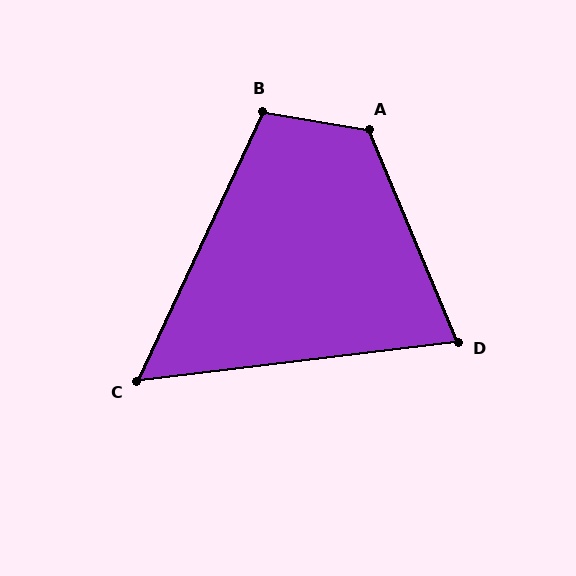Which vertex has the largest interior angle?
A, at approximately 122 degrees.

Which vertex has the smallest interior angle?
C, at approximately 58 degrees.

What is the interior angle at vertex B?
Approximately 106 degrees (obtuse).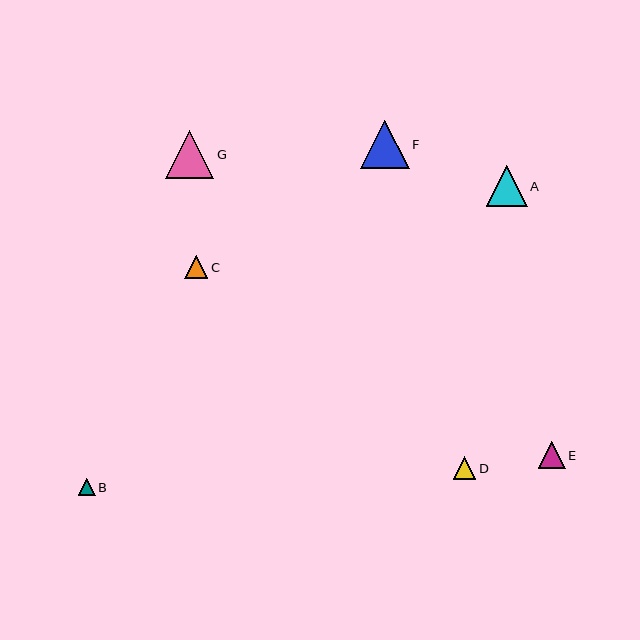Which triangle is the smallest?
Triangle B is the smallest with a size of approximately 17 pixels.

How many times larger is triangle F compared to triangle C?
Triangle F is approximately 2.1 times the size of triangle C.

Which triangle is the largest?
Triangle F is the largest with a size of approximately 49 pixels.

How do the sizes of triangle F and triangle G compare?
Triangle F and triangle G are approximately the same size.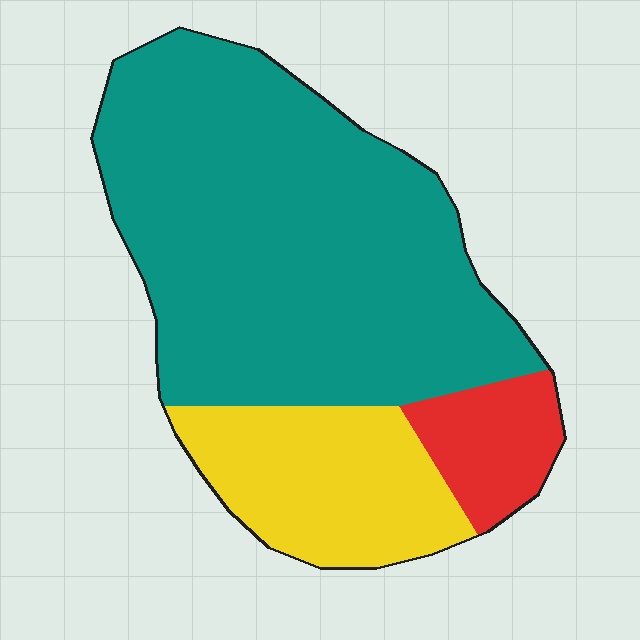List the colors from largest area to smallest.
From largest to smallest: teal, yellow, red.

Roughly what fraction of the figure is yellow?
Yellow takes up about one fifth (1/5) of the figure.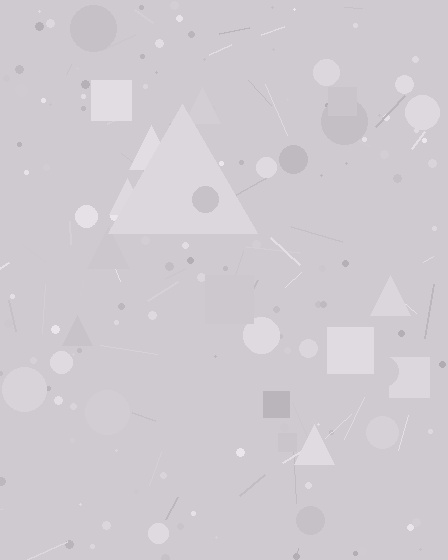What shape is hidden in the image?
A triangle is hidden in the image.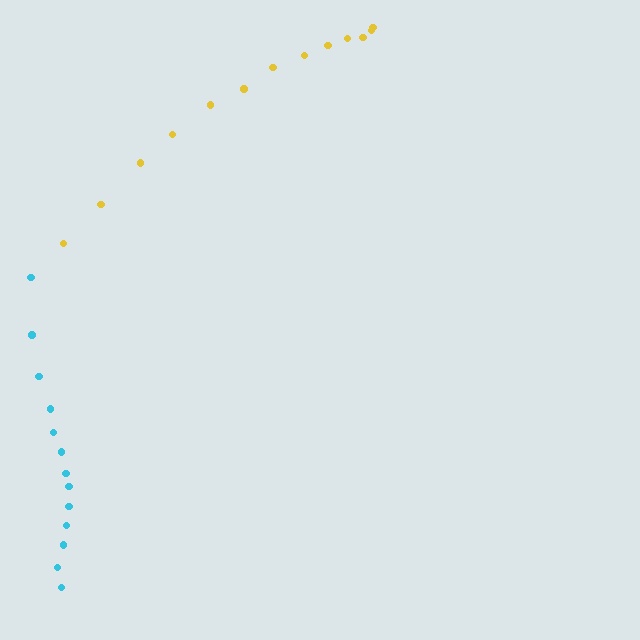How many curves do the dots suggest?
There are 2 distinct paths.